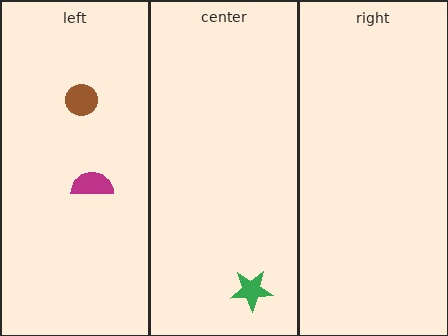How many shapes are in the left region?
2.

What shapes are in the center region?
The green star.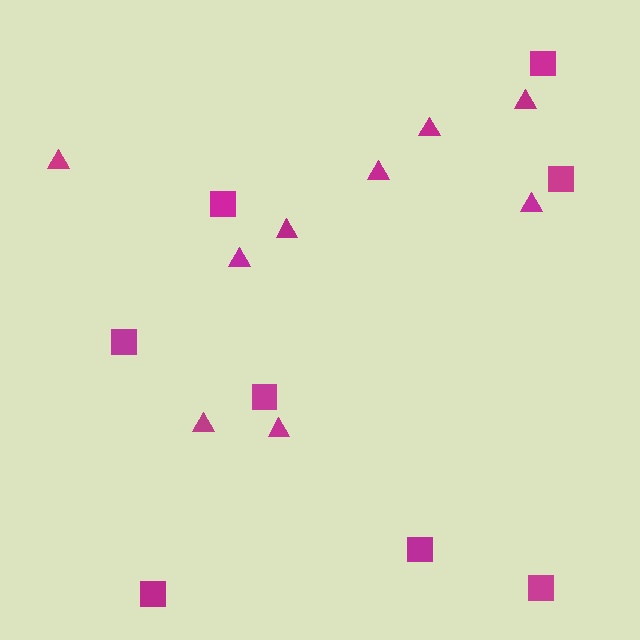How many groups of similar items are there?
There are 2 groups: one group of triangles (9) and one group of squares (8).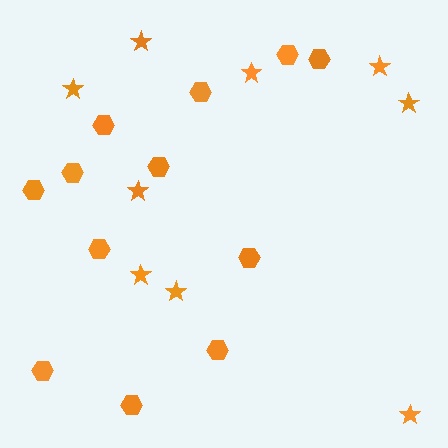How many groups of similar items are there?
There are 2 groups: one group of stars (9) and one group of hexagons (12).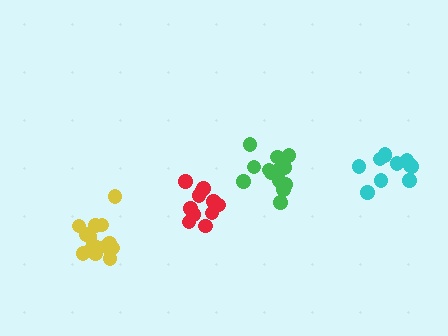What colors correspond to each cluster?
The clusters are colored: cyan, green, yellow, red.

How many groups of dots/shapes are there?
There are 4 groups.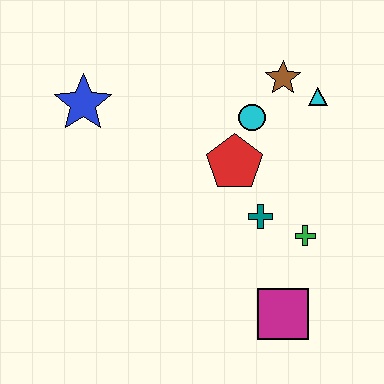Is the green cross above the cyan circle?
No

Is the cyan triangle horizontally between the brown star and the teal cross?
No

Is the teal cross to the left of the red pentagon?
No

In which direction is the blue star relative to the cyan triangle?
The blue star is to the left of the cyan triangle.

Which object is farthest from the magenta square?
The blue star is farthest from the magenta square.